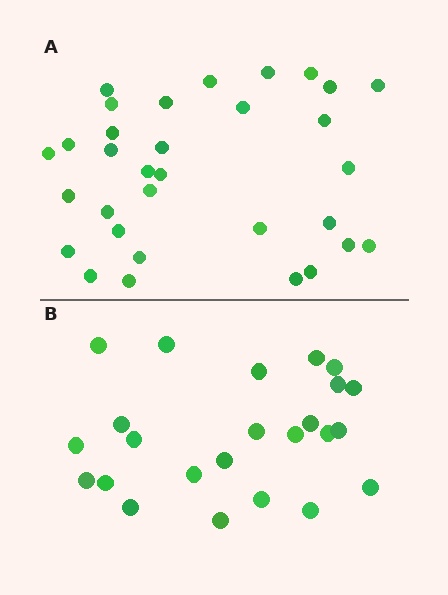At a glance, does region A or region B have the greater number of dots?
Region A (the top region) has more dots.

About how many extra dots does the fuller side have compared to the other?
Region A has roughly 8 or so more dots than region B.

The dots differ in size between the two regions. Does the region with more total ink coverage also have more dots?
No. Region B has more total ink coverage because its dots are larger, but region A actually contains more individual dots. Total area can be misleading — the number of items is what matters here.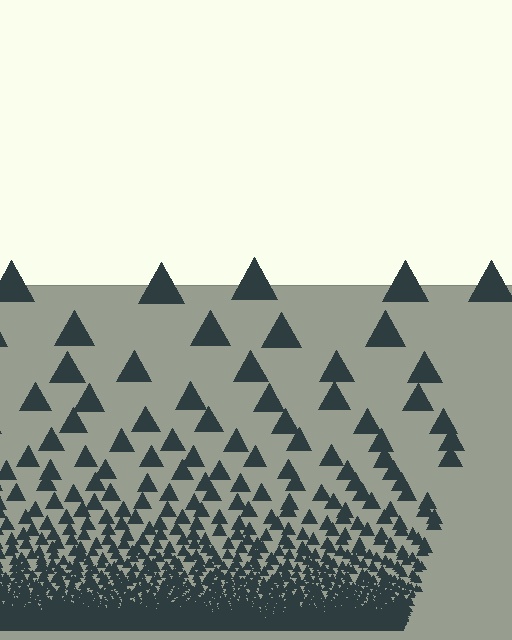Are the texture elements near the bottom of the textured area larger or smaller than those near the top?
Smaller. The gradient is inverted — elements near the bottom are smaller and denser.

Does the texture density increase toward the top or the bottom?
Density increases toward the bottom.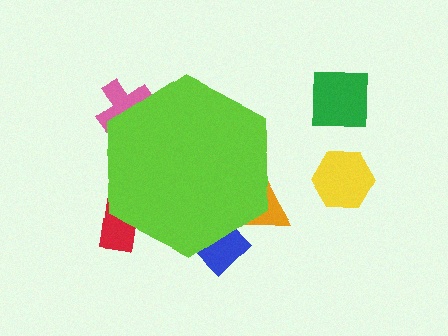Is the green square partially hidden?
No, the green square is fully visible.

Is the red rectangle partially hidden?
Yes, the red rectangle is partially hidden behind the lime hexagon.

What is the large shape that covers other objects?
A lime hexagon.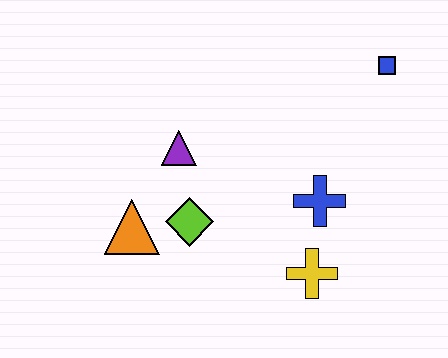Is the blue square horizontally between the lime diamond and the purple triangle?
No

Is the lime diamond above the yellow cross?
Yes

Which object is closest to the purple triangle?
The lime diamond is closest to the purple triangle.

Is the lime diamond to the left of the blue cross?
Yes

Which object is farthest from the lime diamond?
The blue square is farthest from the lime diamond.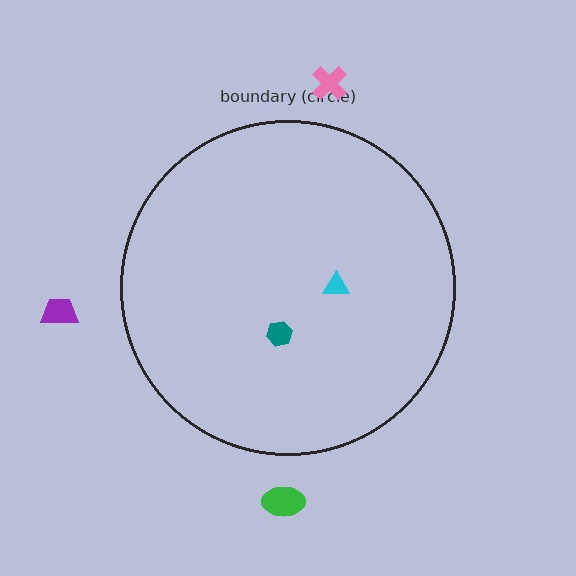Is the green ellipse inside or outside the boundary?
Outside.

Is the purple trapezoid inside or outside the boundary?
Outside.